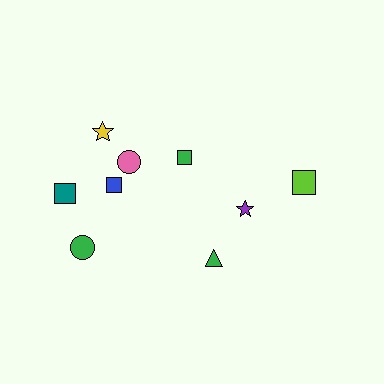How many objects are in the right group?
There are 3 objects.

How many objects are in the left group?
There are 6 objects.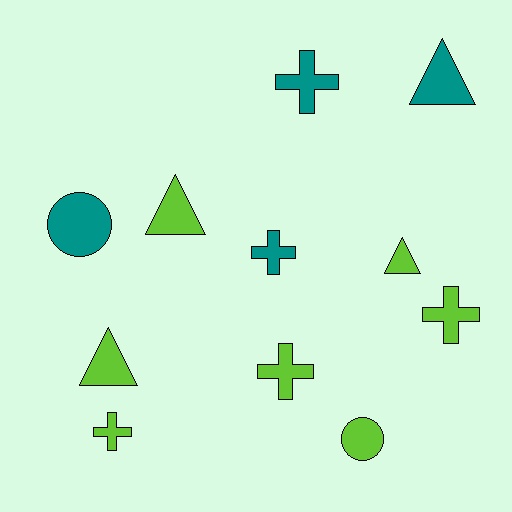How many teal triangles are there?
There is 1 teal triangle.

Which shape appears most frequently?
Cross, with 5 objects.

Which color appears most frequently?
Lime, with 7 objects.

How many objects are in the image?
There are 11 objects.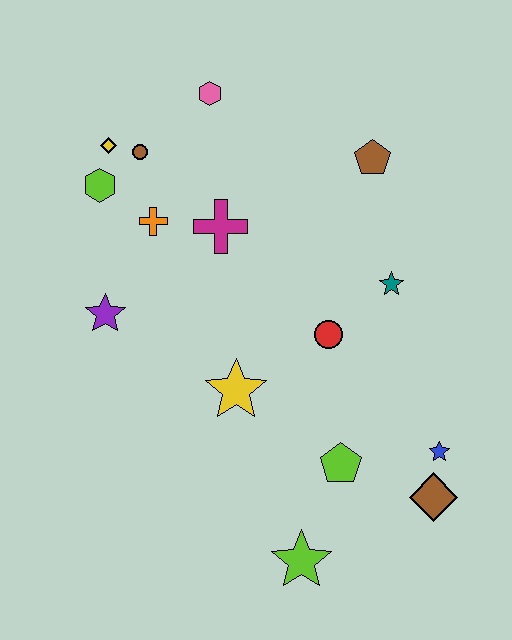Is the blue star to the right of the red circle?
Yes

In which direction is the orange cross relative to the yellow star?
The orange cross is above the yellow star.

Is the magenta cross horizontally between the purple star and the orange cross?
No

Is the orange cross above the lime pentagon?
Yes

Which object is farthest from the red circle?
The yellow diamond is farthest from the red circle.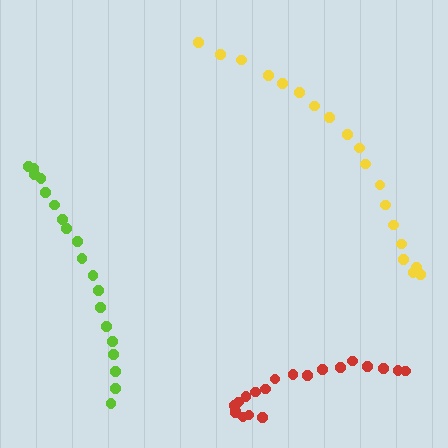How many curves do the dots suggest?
There are 3 distinct paths.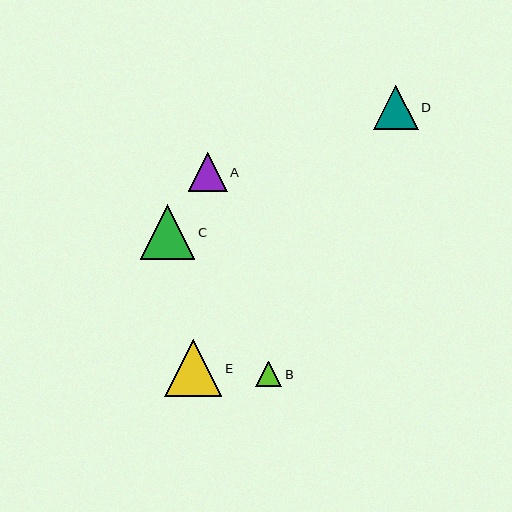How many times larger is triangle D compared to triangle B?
Triangle D is approximately 1.7 times the size of triangle B.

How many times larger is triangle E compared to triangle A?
Triangle E is approximately 1.5 times the size of triangle A.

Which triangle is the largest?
Triangle E is the largest with a size of approximately 57 pixels.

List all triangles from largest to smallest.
From largest to smallest: E, C, D, A, B.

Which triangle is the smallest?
Triangle B is the smallest with a size of approximately 26 pixels.